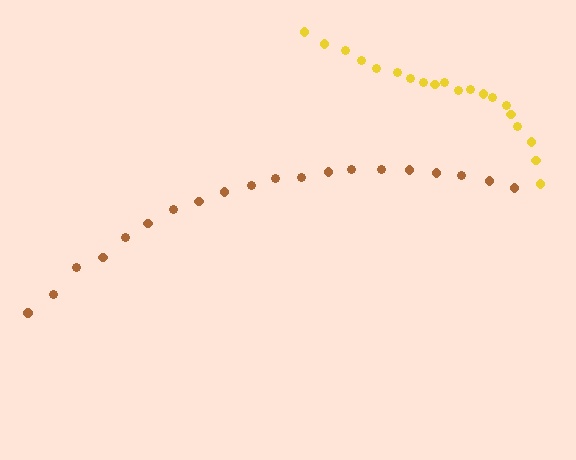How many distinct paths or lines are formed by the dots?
There are 2 distinct paths.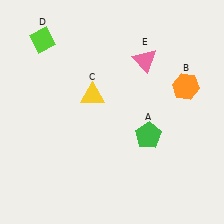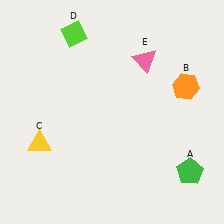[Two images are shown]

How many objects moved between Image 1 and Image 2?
3 objects moved between the two images.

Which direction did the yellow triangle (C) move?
The yellow triangle (C) moved left.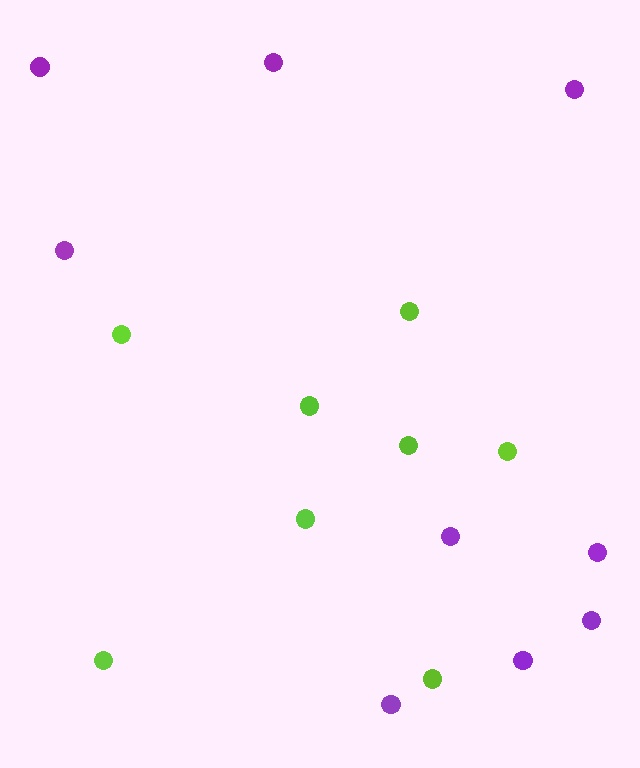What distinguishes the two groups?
There are 2 groups: one group of purple circles (9) and one group of lime circles (8).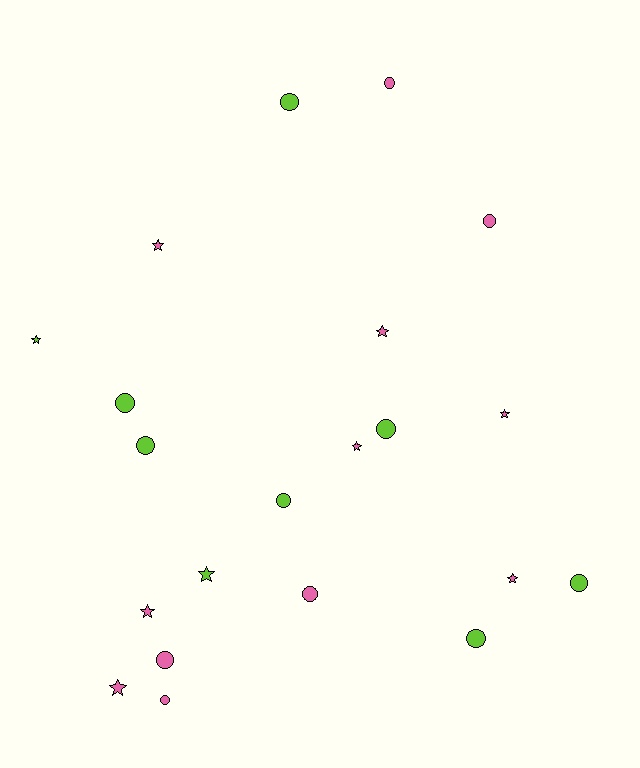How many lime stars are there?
There are 2 lime stars.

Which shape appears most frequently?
Circle, with 12 objects.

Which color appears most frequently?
Pink, with 12 objects.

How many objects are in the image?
There are 21 objects.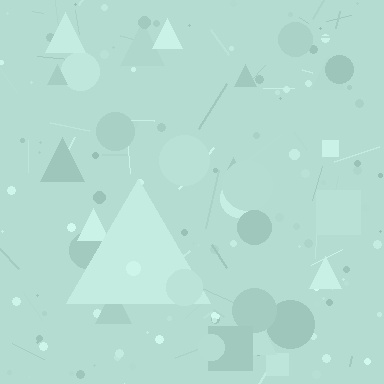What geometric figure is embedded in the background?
A triangle is embedded in the background.